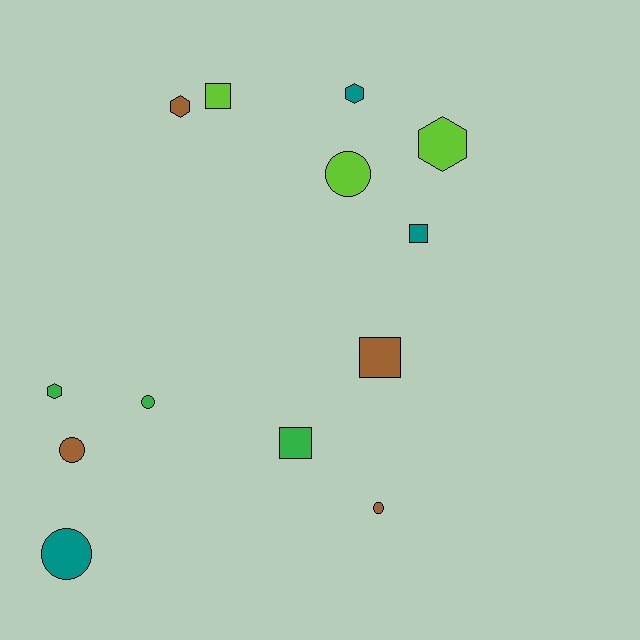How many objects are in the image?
There are 13 objects.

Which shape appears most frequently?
Circle, with 5 objects.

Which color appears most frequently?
Brown, with 4 objects.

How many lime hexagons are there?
There is 1 lime hexagon.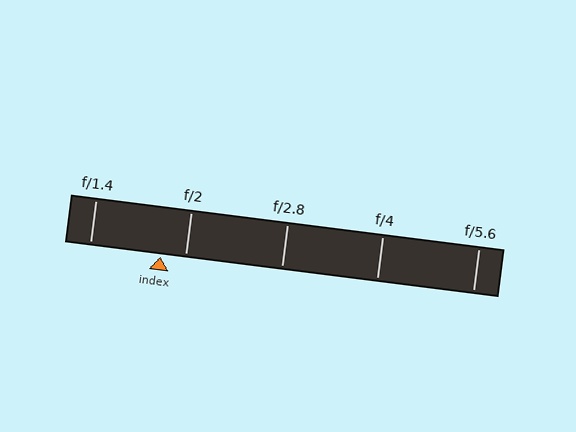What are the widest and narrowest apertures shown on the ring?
The widest aperture shown is f/1.4 and the narrowest is f/5.6.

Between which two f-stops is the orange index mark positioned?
The index mark is between f/1.4 and f/2.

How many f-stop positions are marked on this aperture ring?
There are 5 f-stop positions marked.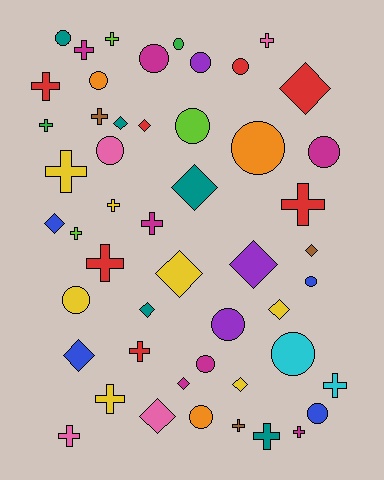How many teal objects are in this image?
There are 5 teal objects.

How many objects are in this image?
There are 50 objects.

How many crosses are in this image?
There are 19 crosses.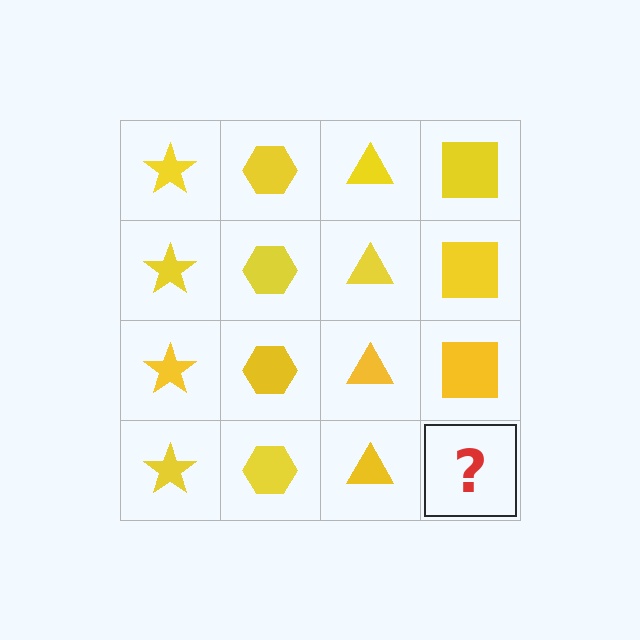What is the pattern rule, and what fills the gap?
The rule is that each column has a consistent shape. The gap should be filled with a yellow square.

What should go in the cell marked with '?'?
The missing cell should contain a yellow square.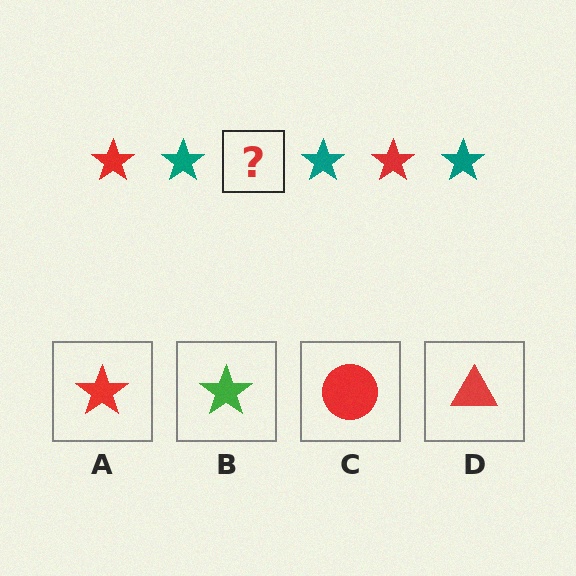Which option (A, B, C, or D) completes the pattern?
A.